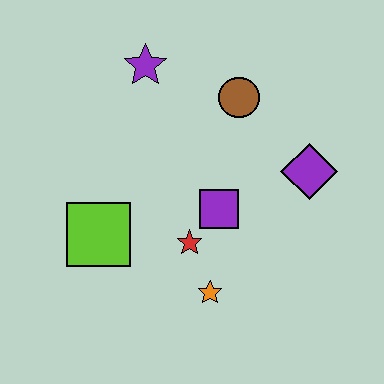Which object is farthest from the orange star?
The purple star is farthest from the orange star.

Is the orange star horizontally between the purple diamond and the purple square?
No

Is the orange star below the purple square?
Yes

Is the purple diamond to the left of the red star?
No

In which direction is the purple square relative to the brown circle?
The purple square is below the brown circle.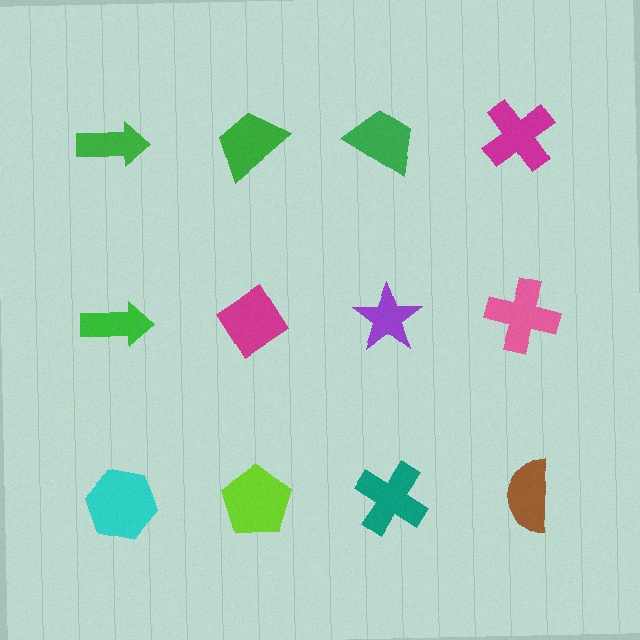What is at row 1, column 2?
A green trapezoid.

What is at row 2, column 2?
A magenta diamond.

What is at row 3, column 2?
A lime pentagon.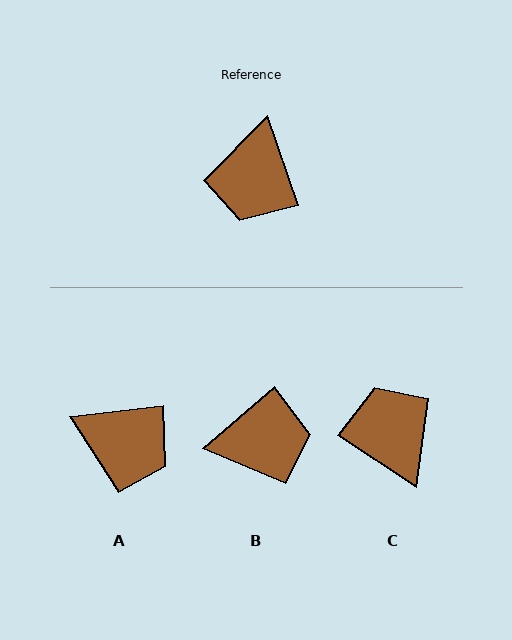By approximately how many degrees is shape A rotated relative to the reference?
Approximately 77 degrees counter-clockwise.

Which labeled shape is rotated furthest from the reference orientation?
C, about 143 degrees away.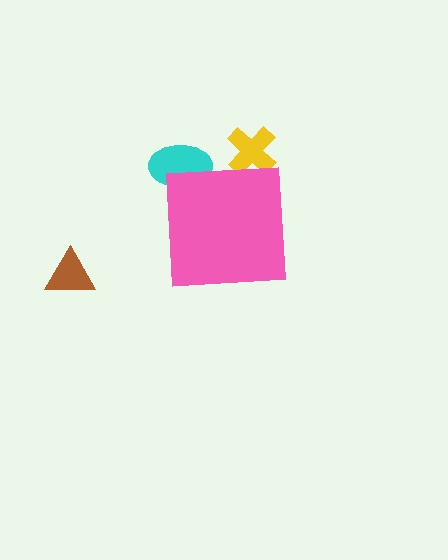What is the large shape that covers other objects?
A pink square.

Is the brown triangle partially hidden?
No, the brown triangle is fully visible.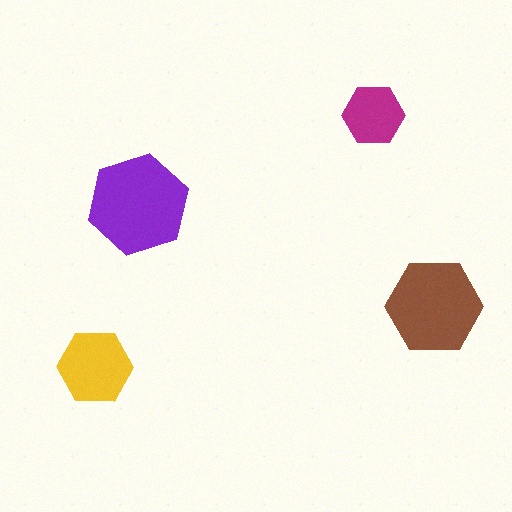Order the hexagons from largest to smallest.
the purple one, the brown one, the yellow one, the magenta one.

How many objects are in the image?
There are 4 objects in the image.